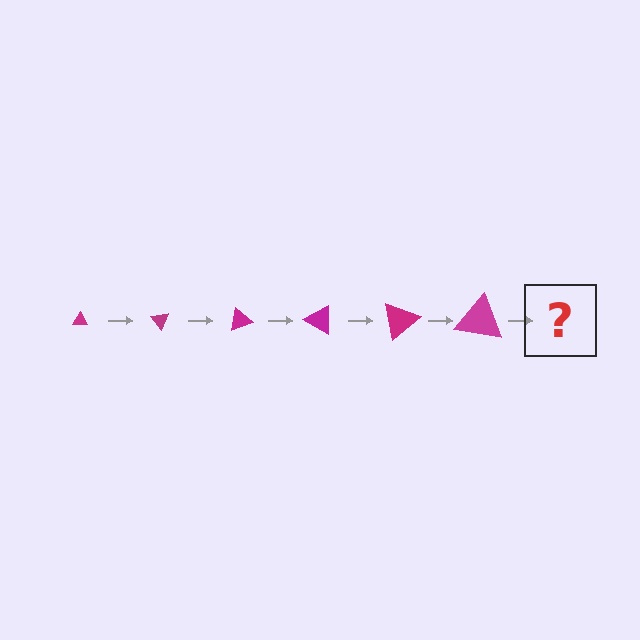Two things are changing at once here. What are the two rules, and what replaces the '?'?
The two rules are that the triangle grows larger each step and it rotates 50 degrees each step. The '?' should be a triangle, larger than the previous one and rotated 300 degrees from the start.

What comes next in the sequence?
The next element should be a triangle, larger than the previous one and rotated 300 degrees from the start.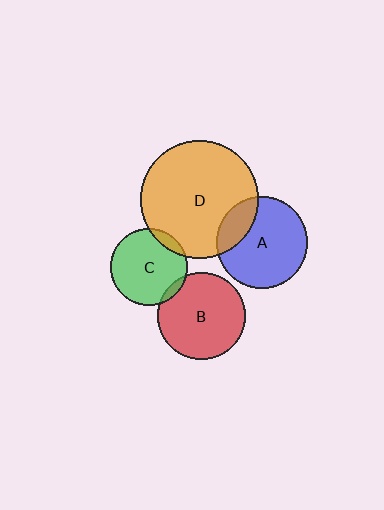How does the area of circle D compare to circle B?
Approximately 1.8 times.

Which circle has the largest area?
Circle D (orange).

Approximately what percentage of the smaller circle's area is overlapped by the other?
Approximately 5%.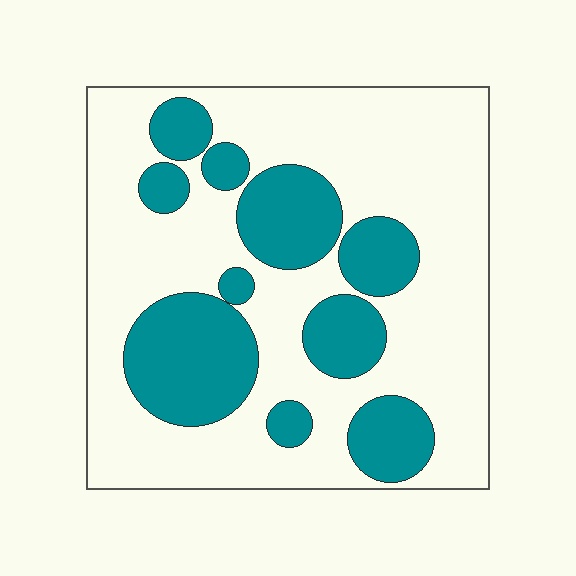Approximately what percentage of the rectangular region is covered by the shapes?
Approximately 30%.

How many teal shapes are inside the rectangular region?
10.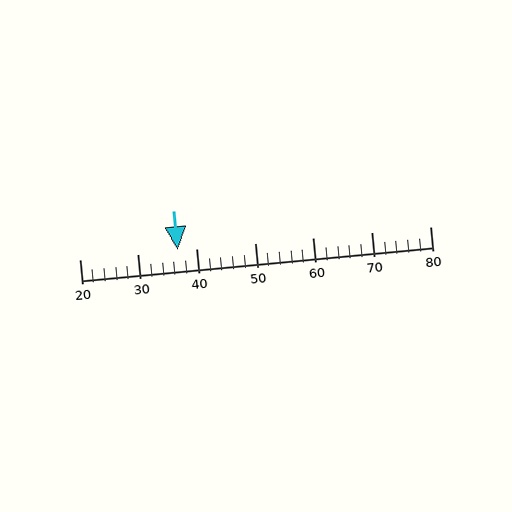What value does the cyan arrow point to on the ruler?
The cyan arrow points to approximately 37.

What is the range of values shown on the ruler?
The ruler shows values from 20 to 80.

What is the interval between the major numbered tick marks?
The major tick marks are spaced 10 units apart.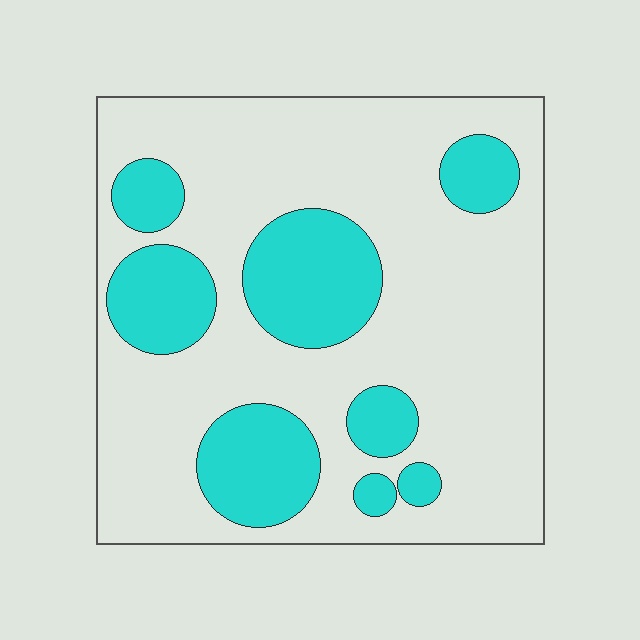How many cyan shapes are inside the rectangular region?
8.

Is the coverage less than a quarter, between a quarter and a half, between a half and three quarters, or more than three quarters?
Between a quarter and a half.